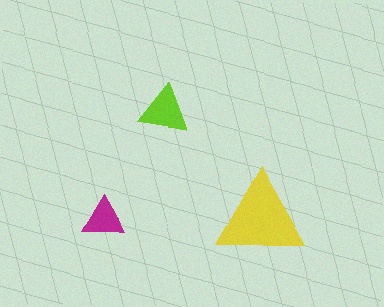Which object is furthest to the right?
The yellow triangle is rightmost.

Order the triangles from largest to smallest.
the yellow one, the lime one, the magenta one.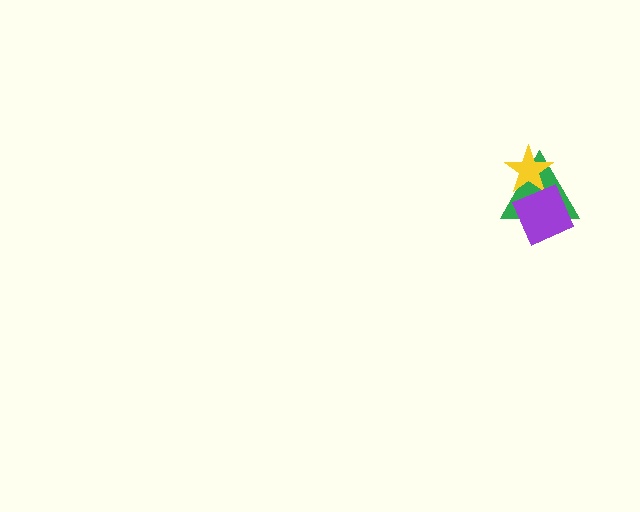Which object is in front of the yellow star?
The purple diamond is in front of the yellow star.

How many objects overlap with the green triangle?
2 objects overlap with the green triangle.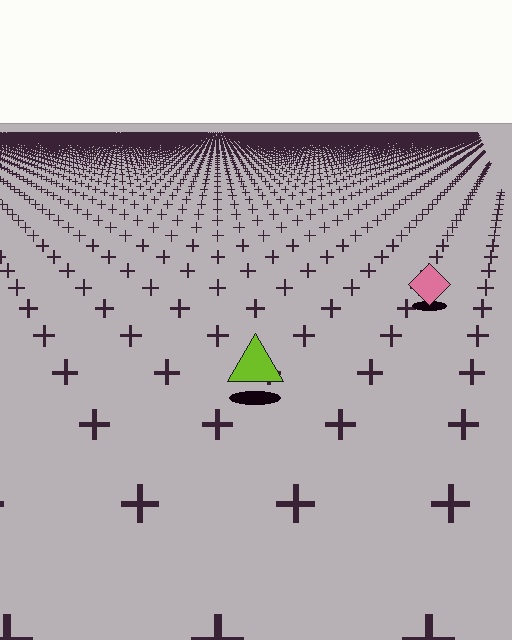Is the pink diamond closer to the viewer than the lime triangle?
No. The lime triangle is closer — you can tell from the texture gradient: the ground texture is coarser near it.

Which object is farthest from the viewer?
The pink diamond is farthest from the viewer. It appears smaller and the ground texture around it is denser.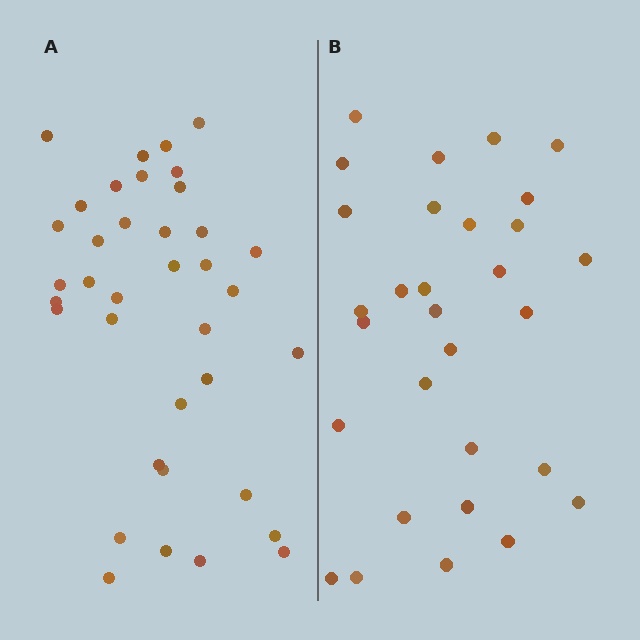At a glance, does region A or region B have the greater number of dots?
Region A (the left region) has more dots.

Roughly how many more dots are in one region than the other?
Region A has roughly 8 or so more dots than region B.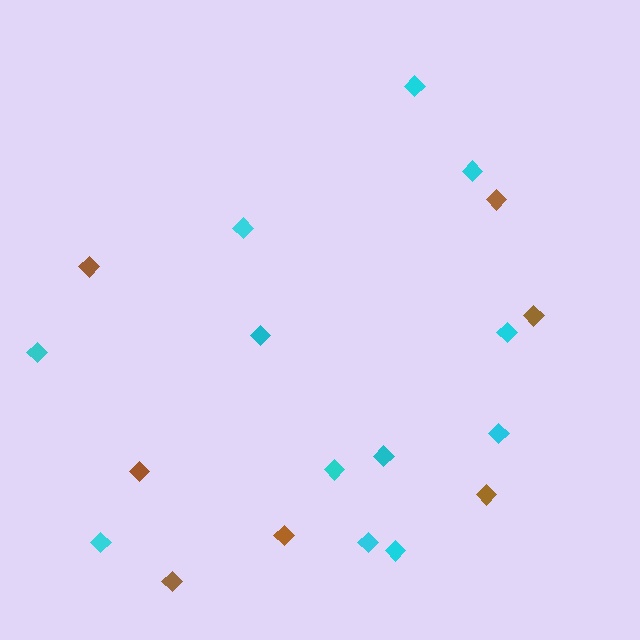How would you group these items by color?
There are 2 groups: one group of cyan diamonds (12) and one group of brown diamonds (7).